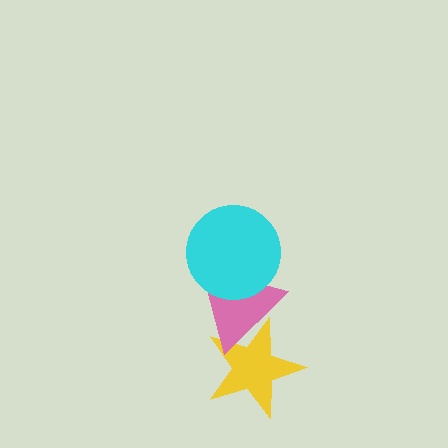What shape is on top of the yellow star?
The pink triangle is on top of the yellow star.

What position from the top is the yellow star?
The yellow star is 3rd from the top.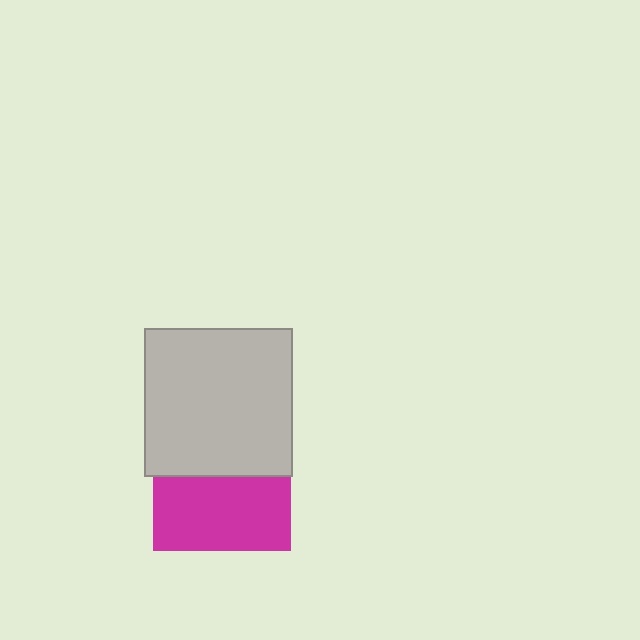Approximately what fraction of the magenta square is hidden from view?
Roughly 46% of the magenta square is hidden behind the light gray square.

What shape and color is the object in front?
The object in front is a light gray square.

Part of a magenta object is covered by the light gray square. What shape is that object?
It is a square.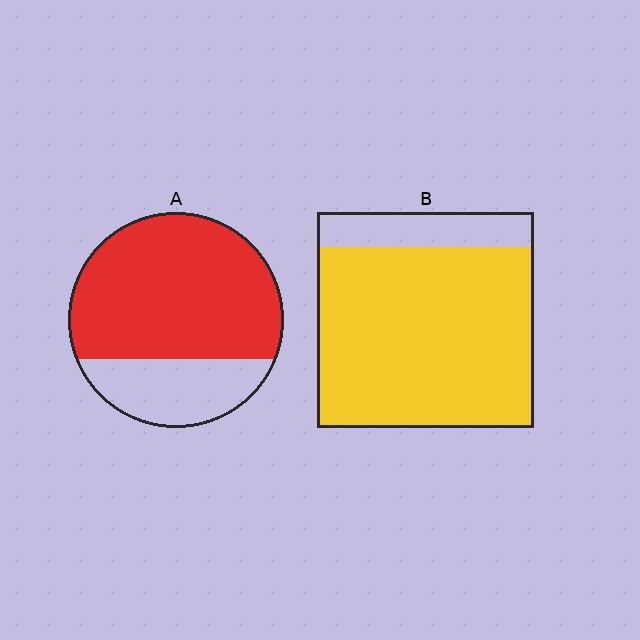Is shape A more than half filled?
Yes.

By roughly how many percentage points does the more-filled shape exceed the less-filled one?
By roughly 10 percentage points (B over A).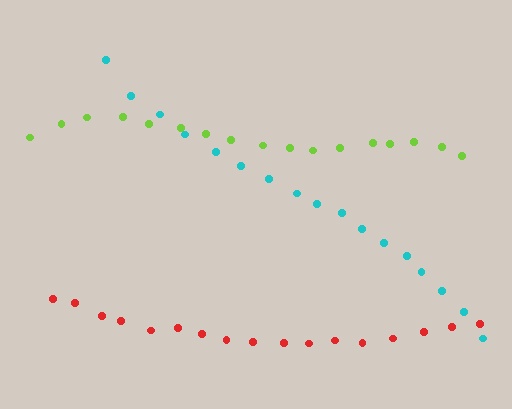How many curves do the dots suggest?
There are 3 distinct paths.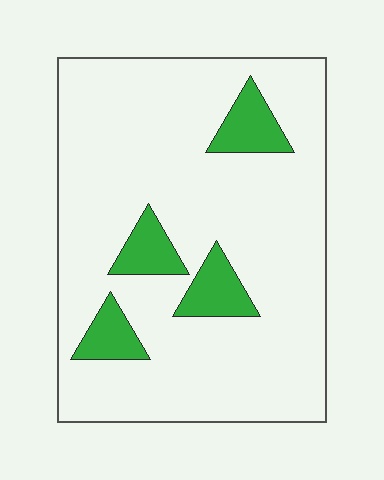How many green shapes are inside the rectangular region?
4.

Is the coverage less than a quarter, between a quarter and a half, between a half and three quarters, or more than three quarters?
Less than a quarter.